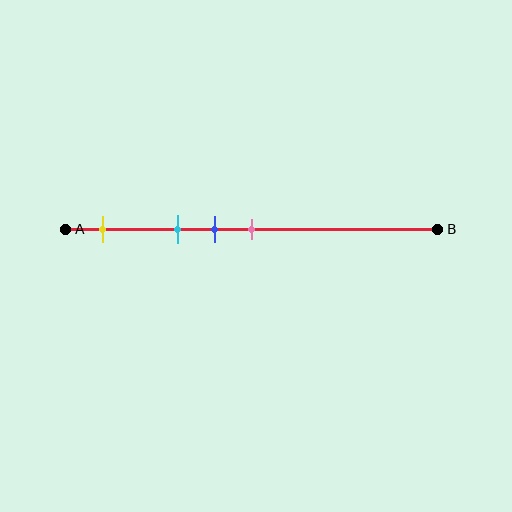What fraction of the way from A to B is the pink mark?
The pink mark is approximately 50% (0.5) of the way from A to B.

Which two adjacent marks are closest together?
The blue and pink marks are the closest adjacent pair.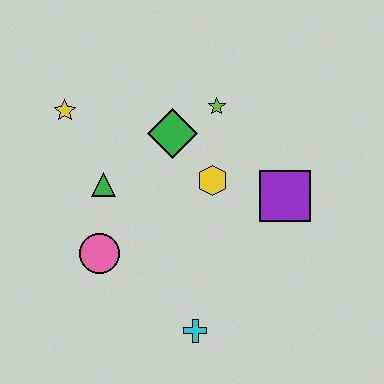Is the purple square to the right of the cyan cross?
Yes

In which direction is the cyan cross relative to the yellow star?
The cyan cross is below the yellow star.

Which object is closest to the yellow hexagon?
The green diamond is closest to the yellow hexagon.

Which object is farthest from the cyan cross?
The yellow star is farthest from the cyan cross.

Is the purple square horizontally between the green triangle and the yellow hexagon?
No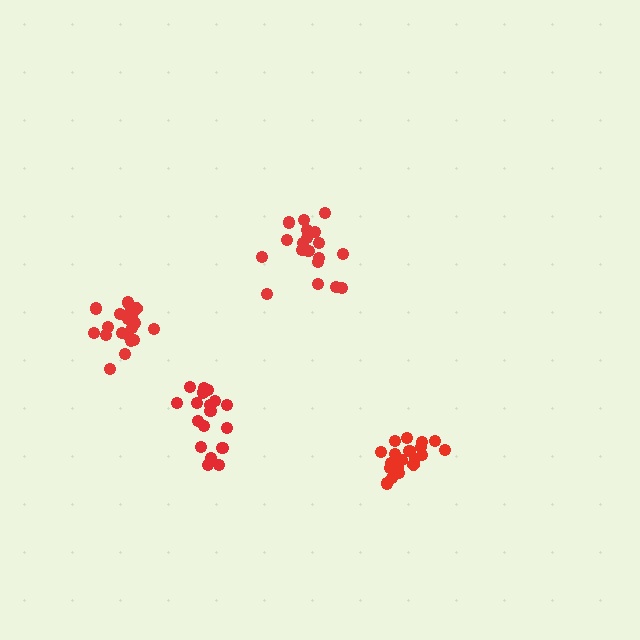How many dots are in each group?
Group 1: 19 dots, Group 2: 19 dots, Group 3: 21 dots, Group 4: 20 dots (79 total).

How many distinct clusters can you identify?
There are 4 distinct clusters.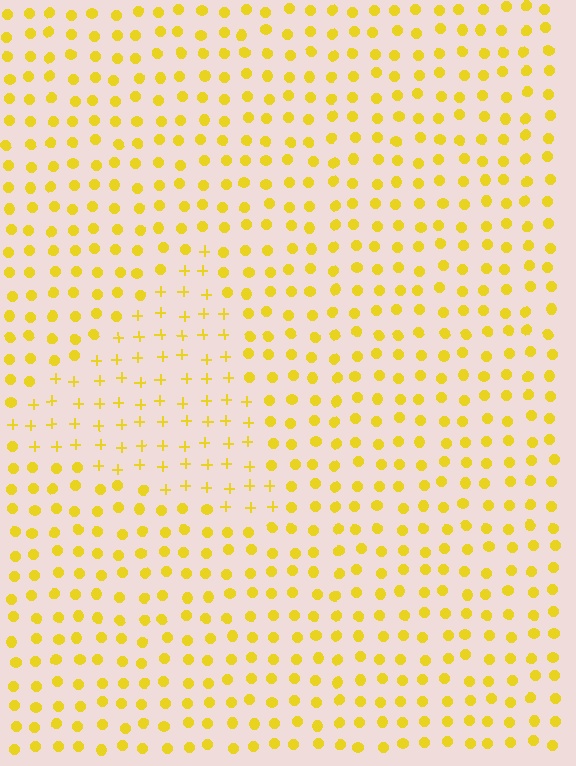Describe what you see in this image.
The image is filled with small yellow elements arranged in a uniform grid. A triangle-shaped region contains plus signs, while the surrounding area contains circles. The boundary is defined purely by the change in element shape.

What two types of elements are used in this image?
The image uses plus signs inside the triangle region and circles outside it.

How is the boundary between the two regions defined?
The boundary is defined by a change in element shape: plus signs inside vs. circles outside. All elements share the same color and spacing.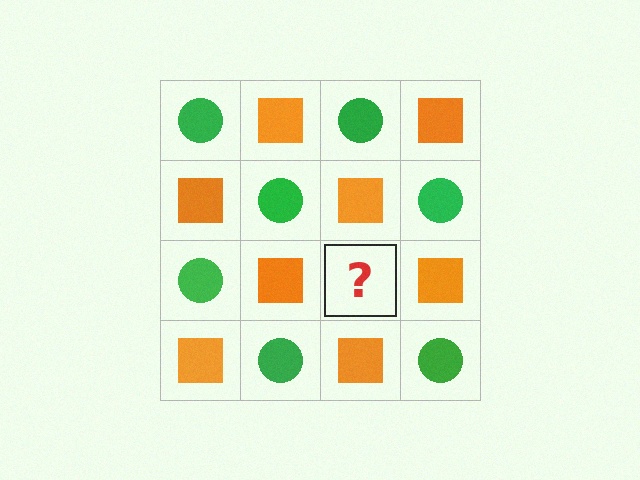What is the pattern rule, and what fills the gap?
The rule is that it alternates green circle and orange square in a checkerboard pattern. The gap should be filled with a green circle.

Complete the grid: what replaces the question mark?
The question mark should be replaced with a green circle.